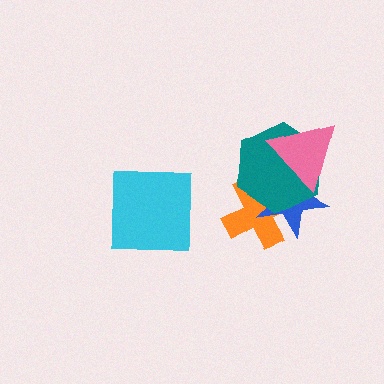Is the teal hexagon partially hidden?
Yes, it is partially covered by another shape.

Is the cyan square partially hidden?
No, no other shape covers it.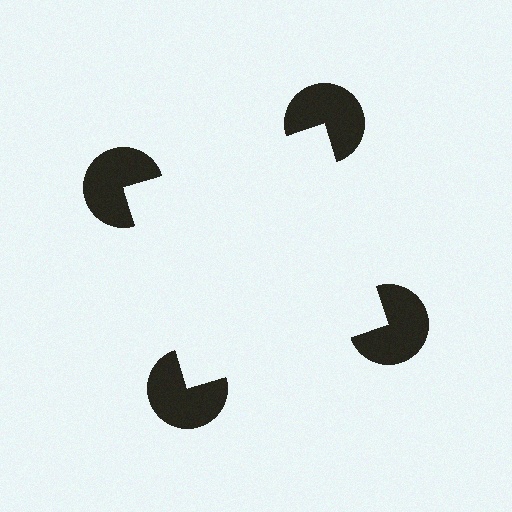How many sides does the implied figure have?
4 sides.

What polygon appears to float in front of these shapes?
An illusory square — its edges are inferred from the aligned wedge cuts in the pac-man discs, not physically drawn.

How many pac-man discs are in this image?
There are 4 — one at each vertex of the illusory square.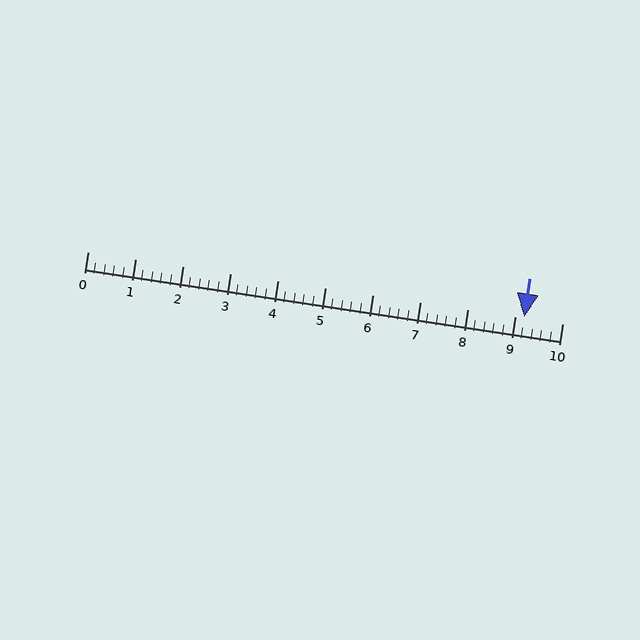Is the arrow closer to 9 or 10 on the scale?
The arrow is closer to 9.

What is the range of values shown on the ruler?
The ruler shows values from 0 to 10.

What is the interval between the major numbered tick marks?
The major tick marks are spaced 1 units apart.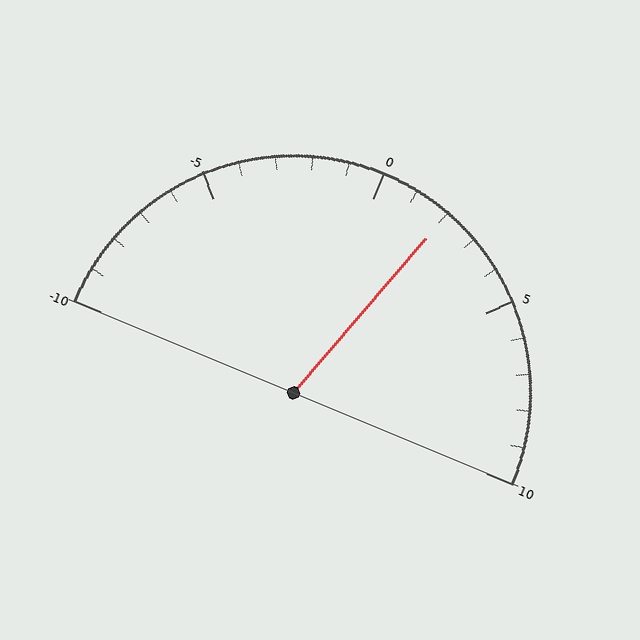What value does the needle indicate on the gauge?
The needle indicates approximately 2.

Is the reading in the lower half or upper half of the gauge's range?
The reading is in the upper half of the range (-10 to 10).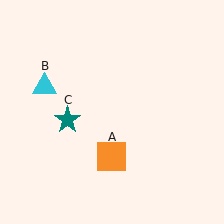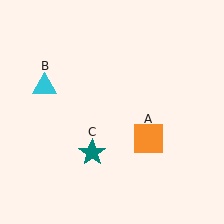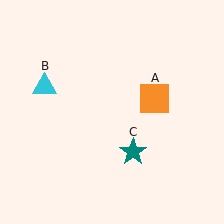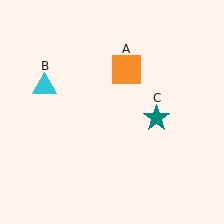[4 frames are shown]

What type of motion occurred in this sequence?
The orange square (object A), teal star (object C) rotated counterclockwise around the center of the scene.